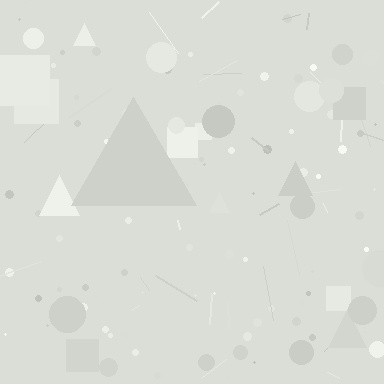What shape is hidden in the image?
A triangle is hidden in the image.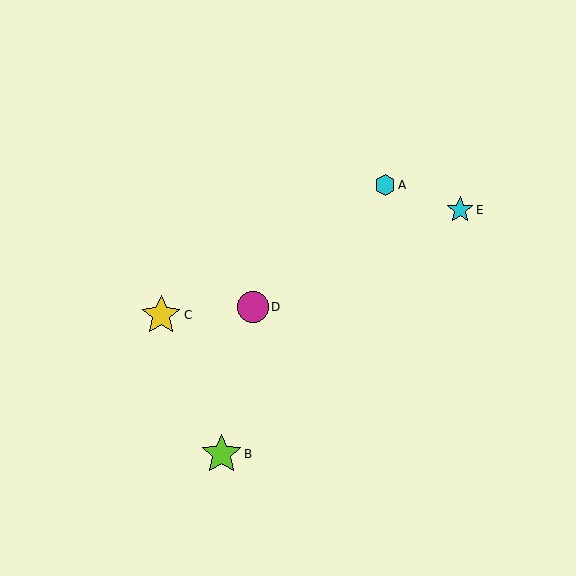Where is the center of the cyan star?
The center of the cyan star is at (460, 210).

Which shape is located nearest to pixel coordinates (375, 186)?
The cyan hexagon (labeled A) at (385, 185) is nearest to that location.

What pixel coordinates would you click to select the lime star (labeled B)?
Click at (222, 454) to select the lime star B.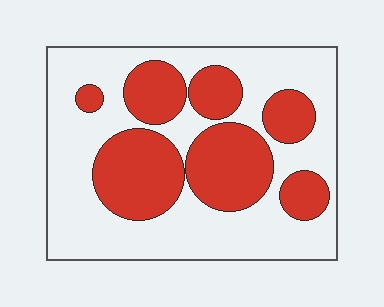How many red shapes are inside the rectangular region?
7.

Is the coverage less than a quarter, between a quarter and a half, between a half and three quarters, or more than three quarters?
Between a quarter and a half.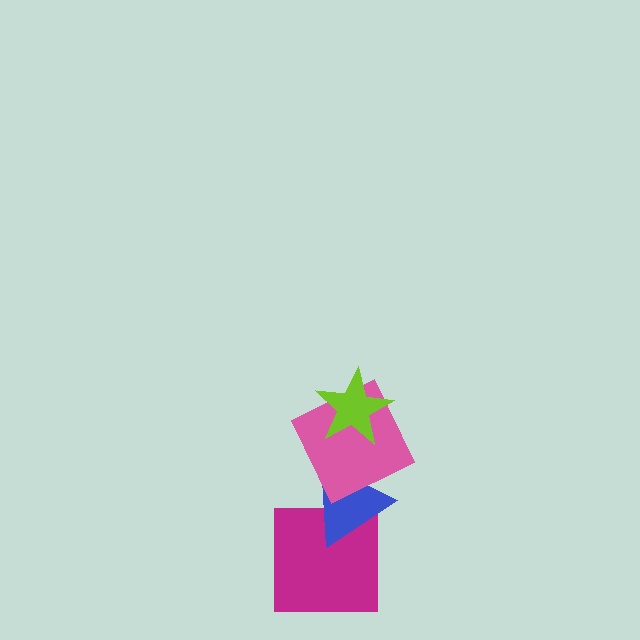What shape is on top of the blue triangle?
The pink square is on top of the blue triangle.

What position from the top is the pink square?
The pink square is 2nd from the top.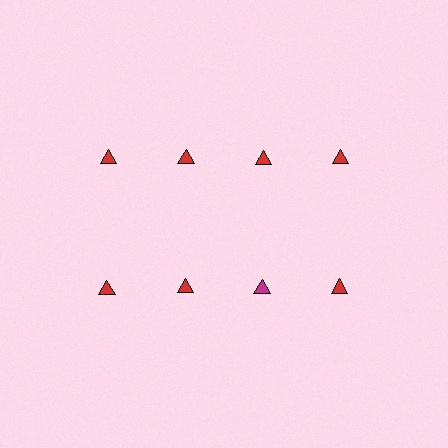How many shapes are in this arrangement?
There are 8 shapes arranged in a grid pattern.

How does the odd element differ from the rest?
It has a different color: magenta instead of red.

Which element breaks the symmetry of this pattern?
The magenta triangle in the second row, center column breaks the symmetry. All other shapes are red triangles.